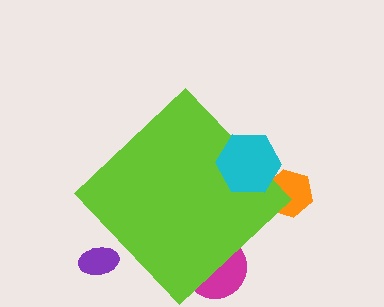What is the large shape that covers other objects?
A lime diamond.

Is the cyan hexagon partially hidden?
No, the cyan hexagon is fully visible.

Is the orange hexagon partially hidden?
Yes, the orange hexagon is partially hidden behind the lime diamond.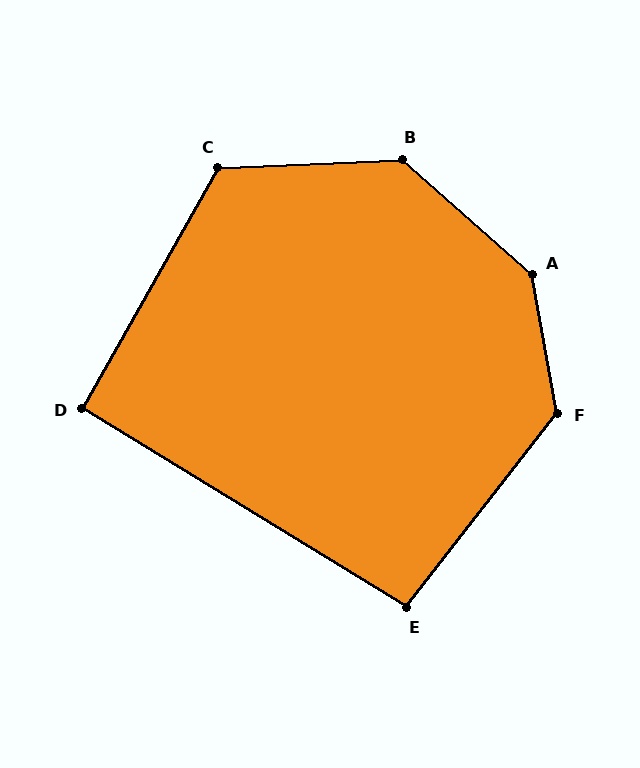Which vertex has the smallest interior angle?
D, at approximately 92 degrees.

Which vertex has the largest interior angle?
A, at approximately 142 degrees.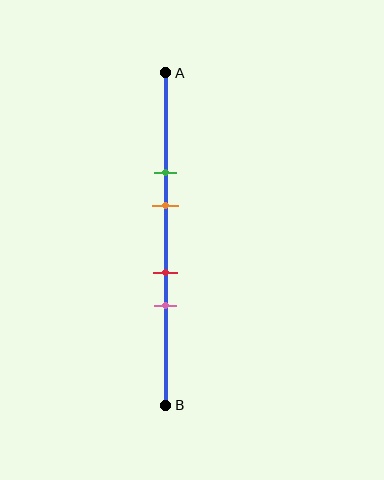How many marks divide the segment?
There are 4 marks dividing the segment.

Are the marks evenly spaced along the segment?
No, the marks are not evenly spaced.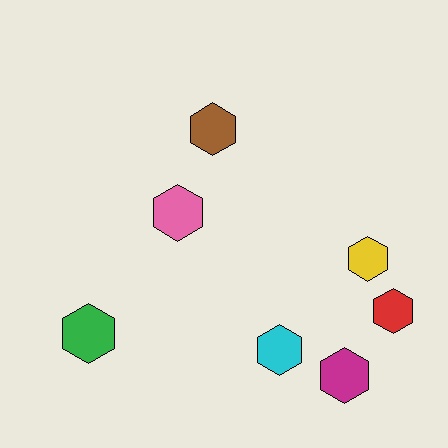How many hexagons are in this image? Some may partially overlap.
There are 7 hexagons.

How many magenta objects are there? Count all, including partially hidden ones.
There is 1 magenta object.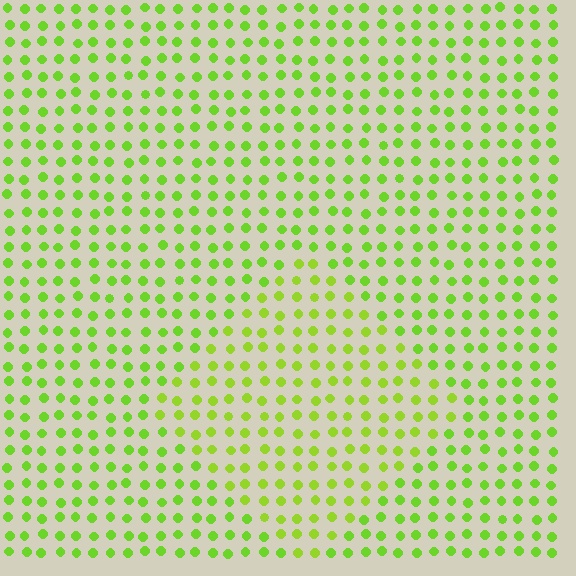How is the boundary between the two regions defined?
The boundary is defined purely by a slight shift in hue (about 14 degrees). Spacing, size, and orientation are identical on both sides.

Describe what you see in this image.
The image is filled with small lime elements in a uniform arrangement. A diamond-shaped region is visible where the elements are tinted to a slightly different hue, forming a subtle color boundary.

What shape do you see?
I see a diamond.